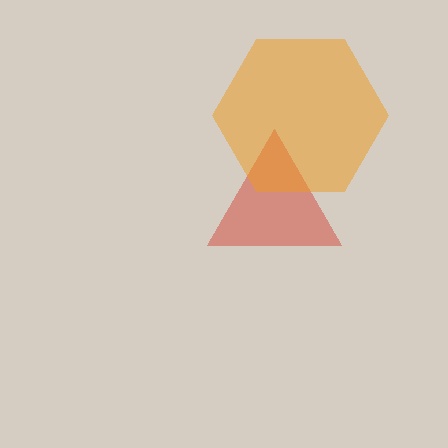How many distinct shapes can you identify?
There are 2 distinct shapes: a red triangle, an orange hexagon.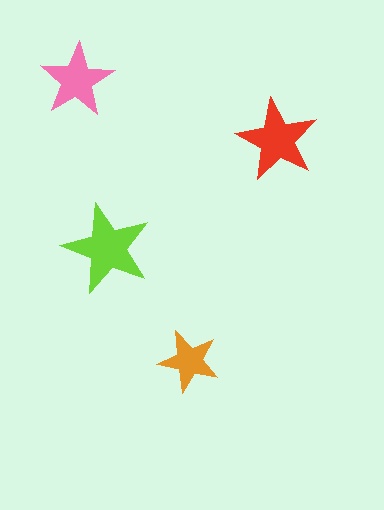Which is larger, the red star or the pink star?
The red one.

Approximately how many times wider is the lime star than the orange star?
About 1.5 times wider.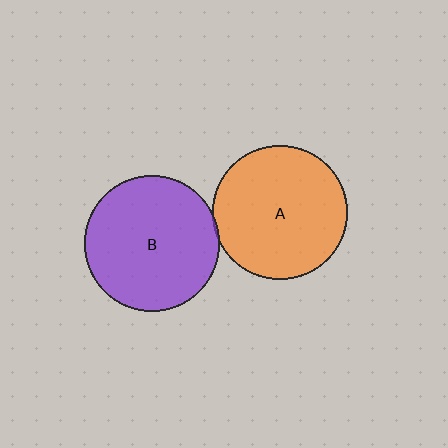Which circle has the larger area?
Circle B (purple).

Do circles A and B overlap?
Yes.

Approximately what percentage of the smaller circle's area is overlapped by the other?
Approximately 5%.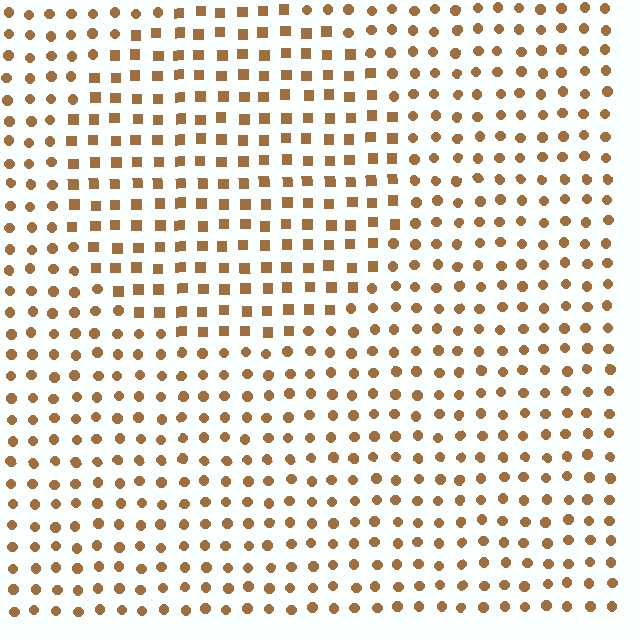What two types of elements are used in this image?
The image uses squares inside the circle region and circles outside it.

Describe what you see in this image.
The image is filled with small brown elements arranged in a uniform grid. A circle-shaped region contains squares, while the surrounding area contains circles. The boundary is defined purely by the change in element shape.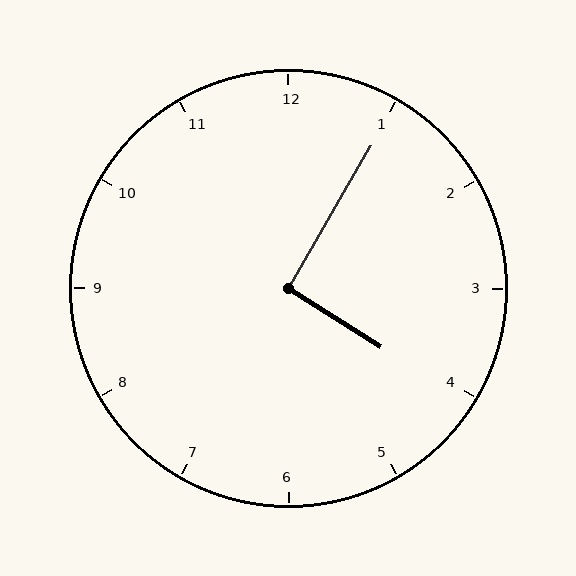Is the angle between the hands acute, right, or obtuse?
It is right.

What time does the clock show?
4:05.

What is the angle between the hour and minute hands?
Approximately 92 degrees.